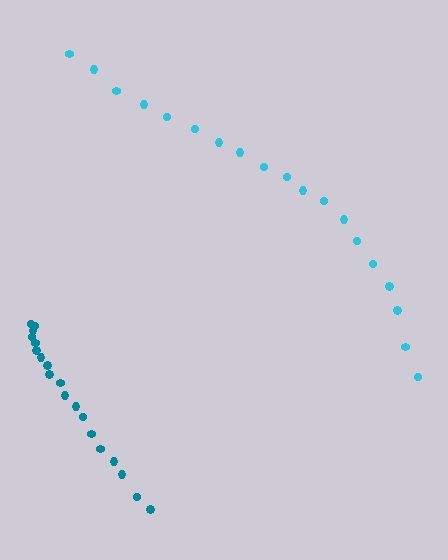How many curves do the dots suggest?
There are 2 distinct paths.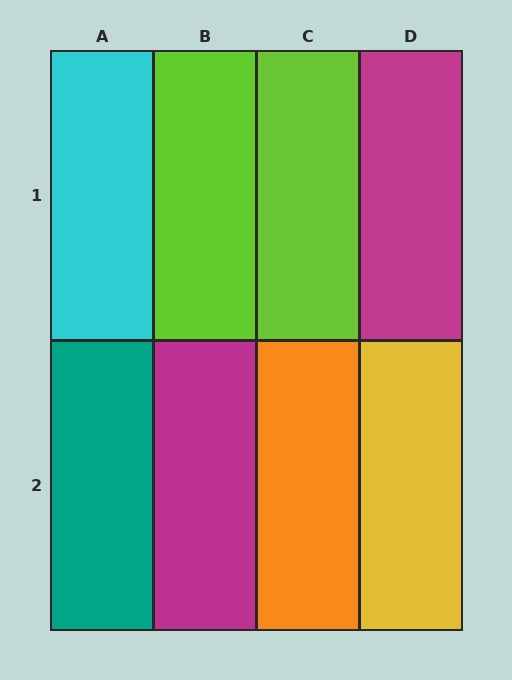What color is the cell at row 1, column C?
Lime.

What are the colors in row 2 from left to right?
Teal, magenta, orange, yellow.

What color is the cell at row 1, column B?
Lime.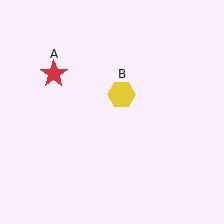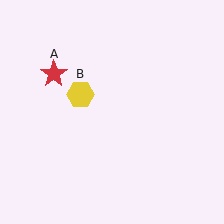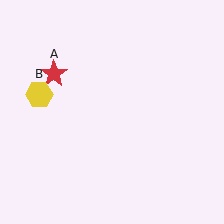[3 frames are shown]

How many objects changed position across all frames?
1 object changed position: yellow hexagon (object B).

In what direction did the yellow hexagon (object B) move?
The yellow hexagon (object B) moved left.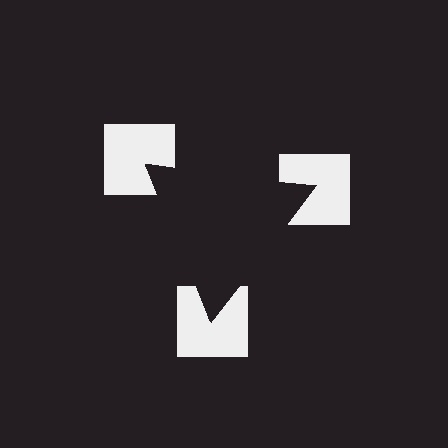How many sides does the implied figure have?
3 sides.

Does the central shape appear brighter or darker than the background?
It typically appears slightly darker than the background, even though no actual brightness change is drawn.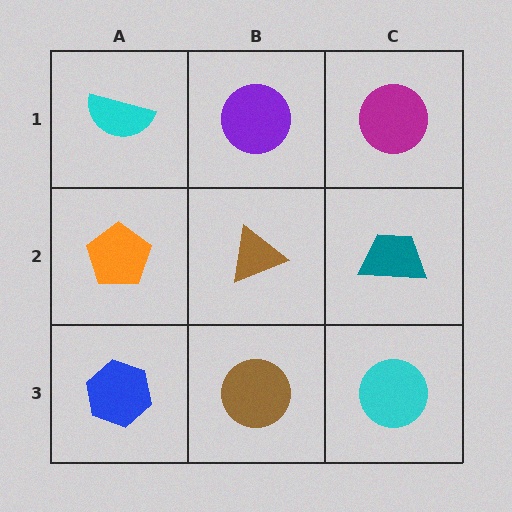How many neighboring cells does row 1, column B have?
3.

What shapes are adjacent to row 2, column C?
A magenta circle (row 1, column C), a cyan circle (row 3, column C), a brown triangle (row 2, column B).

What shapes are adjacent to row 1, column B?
A brown triangle (row 2, column B), a cyan semicircle (row 1, column A), a magenta circle (row 1, column C).